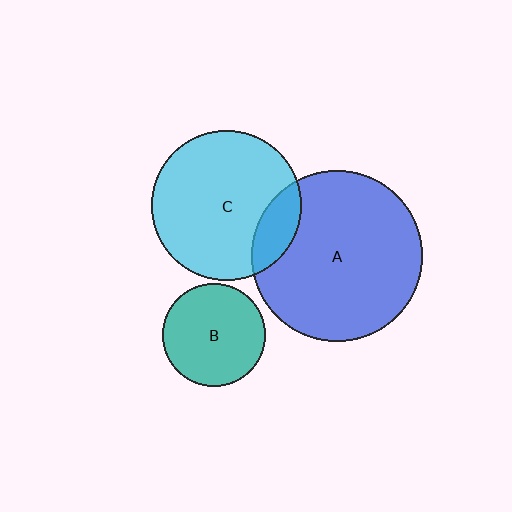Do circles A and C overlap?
Yes.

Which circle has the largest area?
Circle A (blue).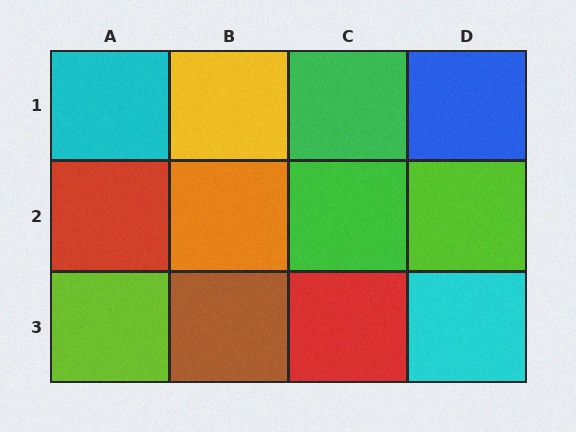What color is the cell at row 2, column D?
Lime.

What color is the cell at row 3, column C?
Red.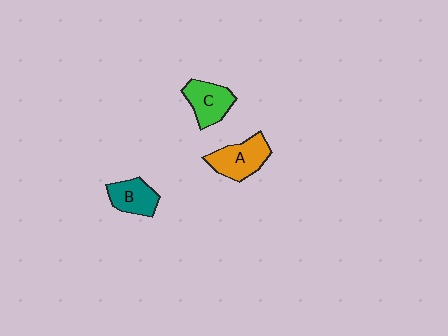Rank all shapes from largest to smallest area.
From largest to smallest: A (orange), C (green), B (teal).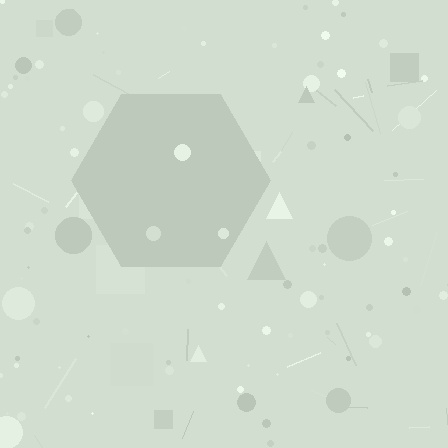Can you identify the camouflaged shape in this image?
The camouflaged shape is a hexagon.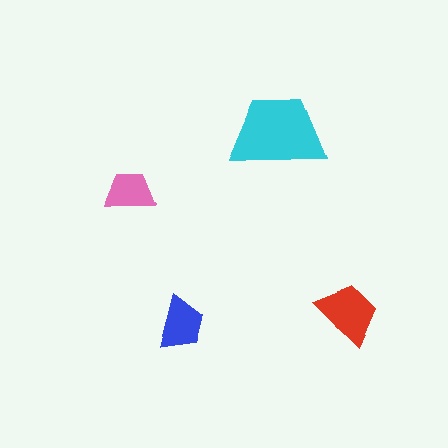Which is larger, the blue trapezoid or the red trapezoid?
The red one.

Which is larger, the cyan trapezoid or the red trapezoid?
The cyan one.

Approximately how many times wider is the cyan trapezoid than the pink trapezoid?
About 2 times wider.